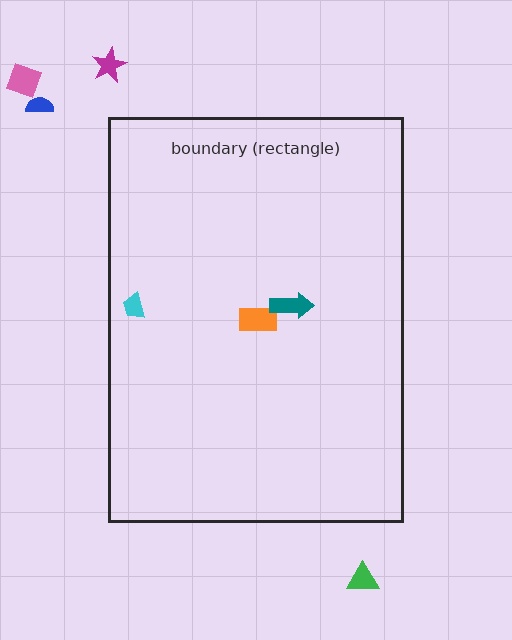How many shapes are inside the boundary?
3 inside, 4 outside.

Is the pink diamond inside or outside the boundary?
Outside.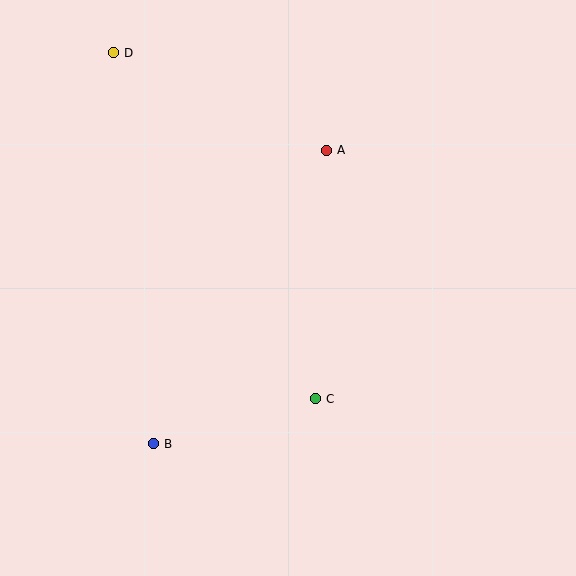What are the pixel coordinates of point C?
Point C is at (316, 399).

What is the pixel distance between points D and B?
The distance between D and B is 393 pixels.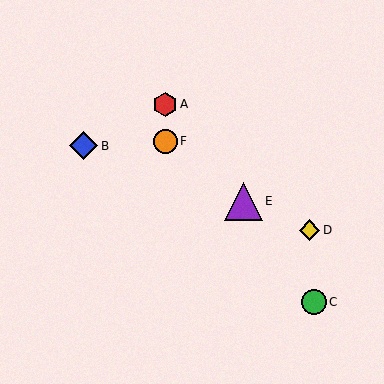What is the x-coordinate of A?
Object A is at x≈165.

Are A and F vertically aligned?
Yes, both are at x≈165.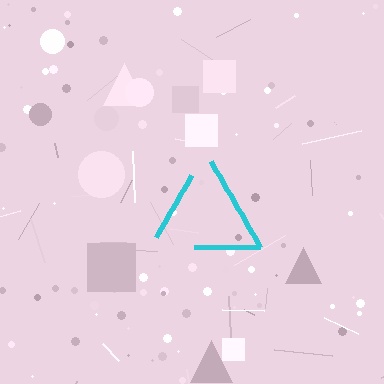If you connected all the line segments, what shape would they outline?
They would outline a triangle.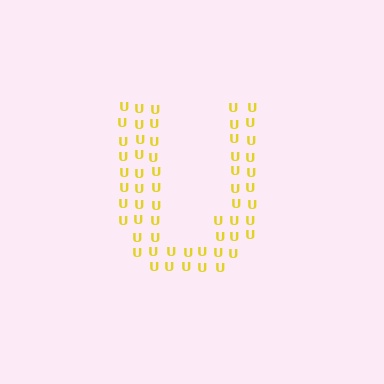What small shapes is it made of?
It is made of small letter U's.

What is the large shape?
The large shape is the letter U.